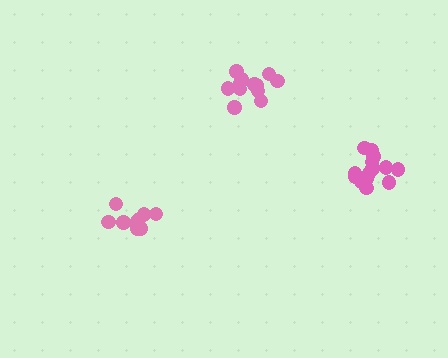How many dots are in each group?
Group 1: 11 dots, Group 2: 12 dots, Group 3: 14 dots (37 total).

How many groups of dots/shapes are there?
There are 3 groups.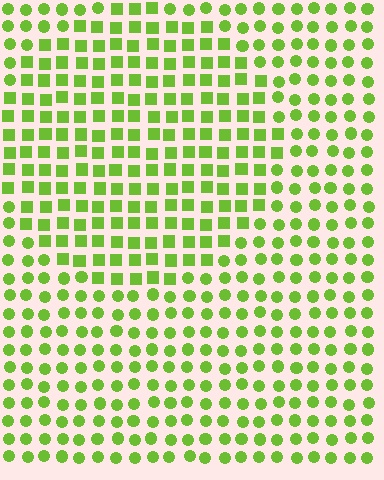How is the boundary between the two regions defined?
The boundary is defined by a change in element shape: squares inside vs. circles outside. All elements share the same color and spacing.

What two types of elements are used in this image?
The image uses squares inside the circle region and circles outside it.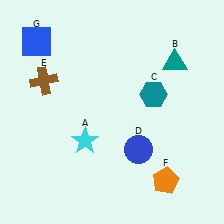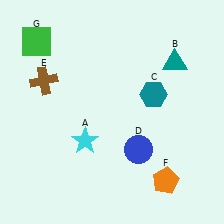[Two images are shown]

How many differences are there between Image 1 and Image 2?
There is 1 difference between the two images.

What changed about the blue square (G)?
In Image 1, G is blue. In Image 2, it changed to green.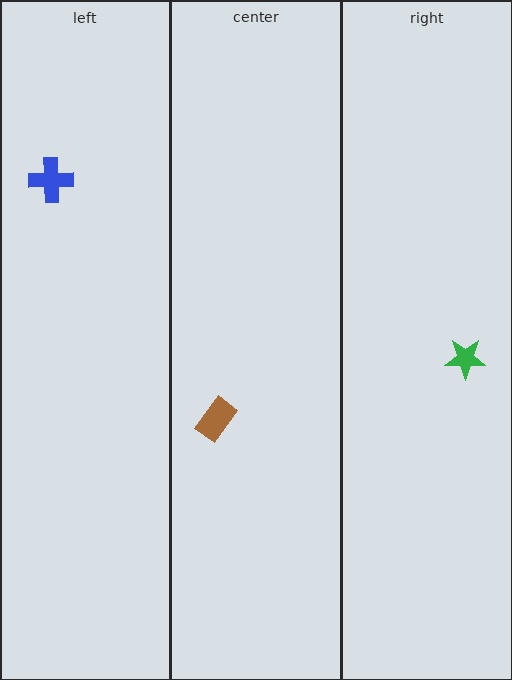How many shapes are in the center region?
1.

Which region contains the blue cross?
The left region.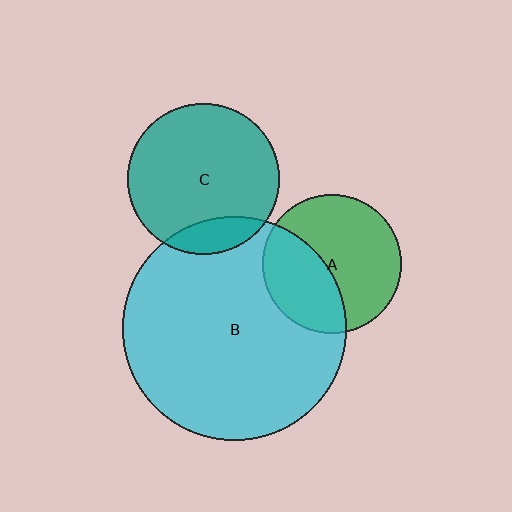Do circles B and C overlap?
Yes.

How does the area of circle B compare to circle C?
Approximately 2.2 times.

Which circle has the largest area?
Circle B (cyan).